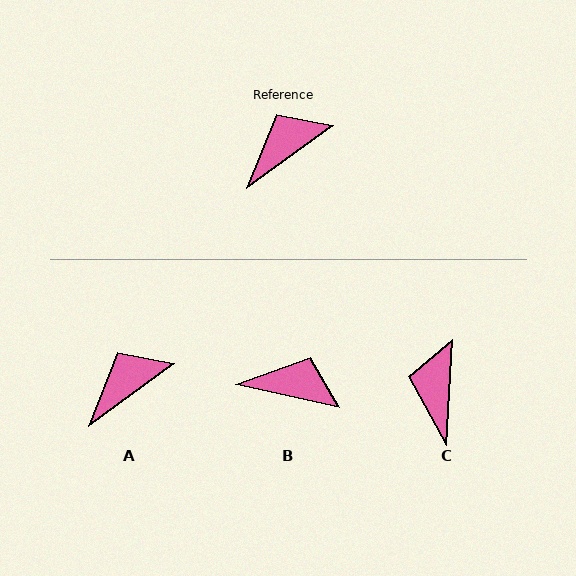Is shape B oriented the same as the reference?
No, it is off by about 48 degrees.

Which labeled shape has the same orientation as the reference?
A.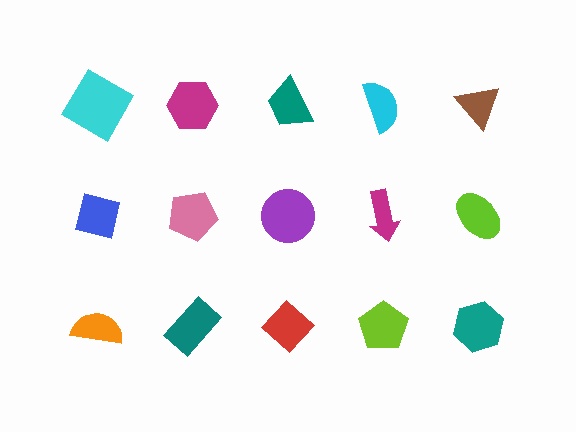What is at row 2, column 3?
A purple circle.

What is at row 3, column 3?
A red diamond.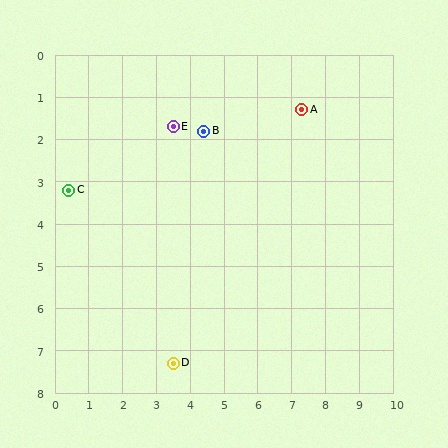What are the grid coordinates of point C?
Point C is at approximately (0.4, 3.2).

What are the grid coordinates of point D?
Point D is at approximately (3.5, 7.3).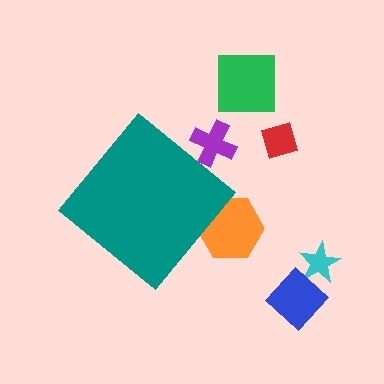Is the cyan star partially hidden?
No, the cyan star is fully visible.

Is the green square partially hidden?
No, the green square is fully visible.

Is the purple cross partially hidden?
Yes, the purple cross is partially hidden behind the teal diamond.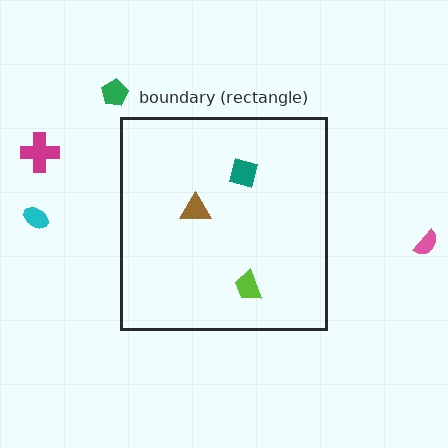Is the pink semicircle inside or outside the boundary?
Outside.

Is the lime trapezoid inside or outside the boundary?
Inside.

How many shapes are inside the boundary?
3 inside, 4 outside.